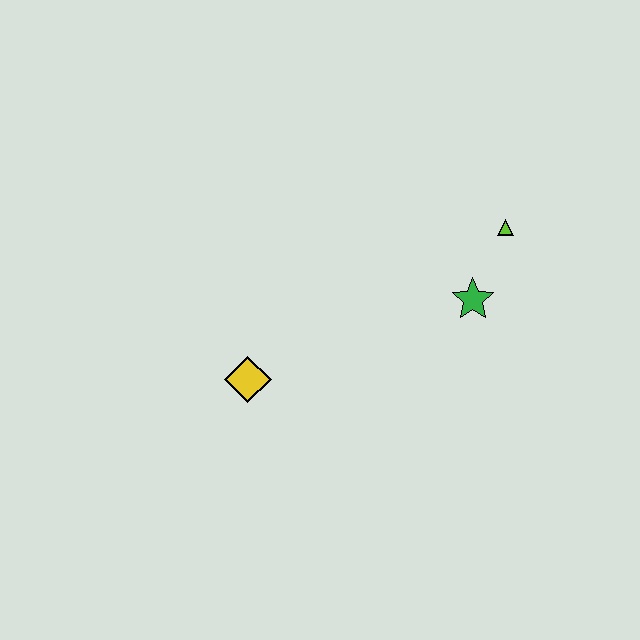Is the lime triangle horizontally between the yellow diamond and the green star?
No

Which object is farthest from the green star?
The yellow diamond is farthest from the green star.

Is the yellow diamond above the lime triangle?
No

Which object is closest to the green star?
The lime triangle is closest to the green star.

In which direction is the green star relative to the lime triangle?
The green star is below the lime triangle.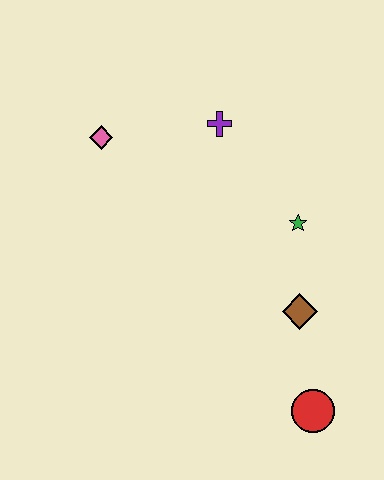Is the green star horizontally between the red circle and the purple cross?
Yes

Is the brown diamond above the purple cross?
No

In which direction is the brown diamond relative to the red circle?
The brown diamond is above the red circle.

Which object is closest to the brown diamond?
The green star is closest to the brown diamond.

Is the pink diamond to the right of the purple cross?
No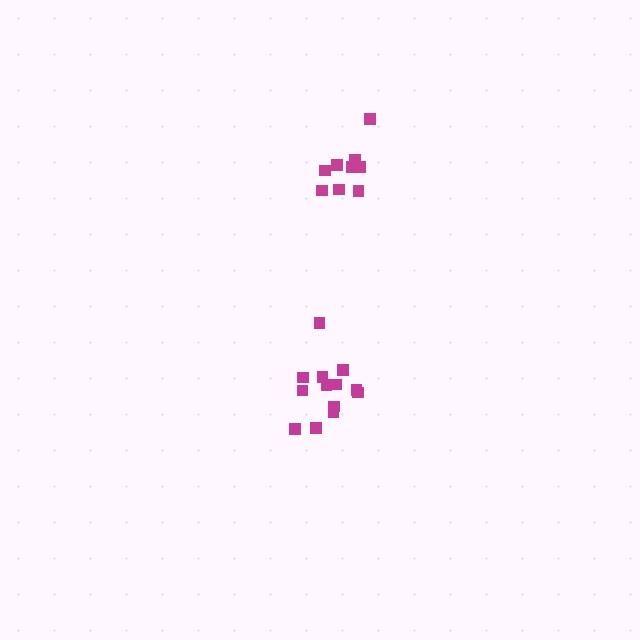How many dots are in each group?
Group 1: 10 dots, Group 2: 13 dots (23 total).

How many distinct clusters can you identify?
There are 2 distinct clusters.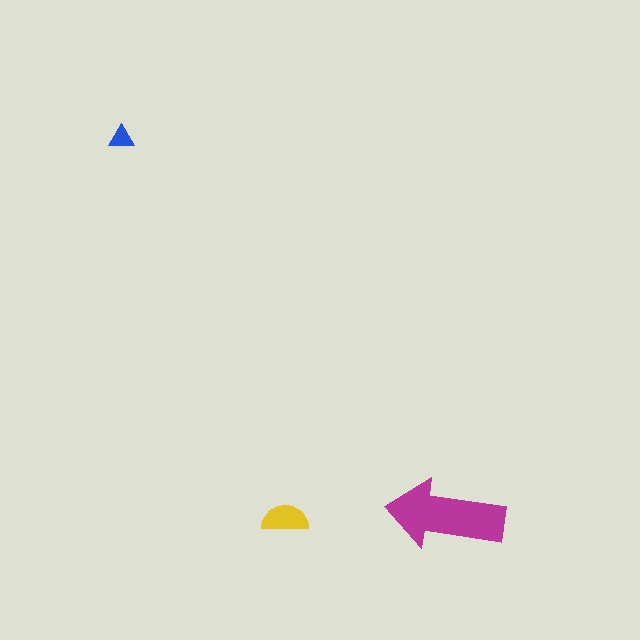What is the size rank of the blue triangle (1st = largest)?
3rd.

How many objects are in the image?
There are 3 objects in the image.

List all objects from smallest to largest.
The blue triangle, the yellow semicircle, the magenta arrow.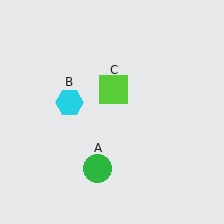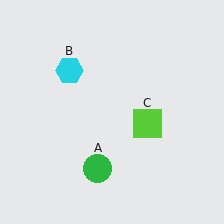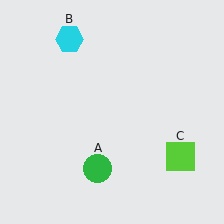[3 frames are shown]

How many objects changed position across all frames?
2 objects changed position: cyan hexagon (object B), lime square (object C).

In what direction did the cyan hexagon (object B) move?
The cyan hexagon (object B) moved up.